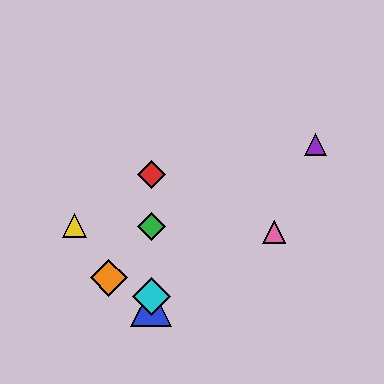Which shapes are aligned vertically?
The red diamond, the blue triangle, the green diamond, the cyan diamond are aligned vertically.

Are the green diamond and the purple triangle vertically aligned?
No, the green diamond is at x≈151 and the purple triangle is at x≈315.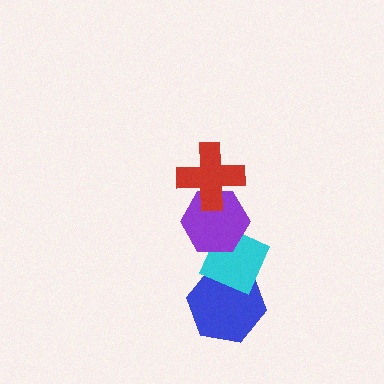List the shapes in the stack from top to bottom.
From top to bottom: the red cross, the purple hexagon, the cyan diamond, the blue hexagon.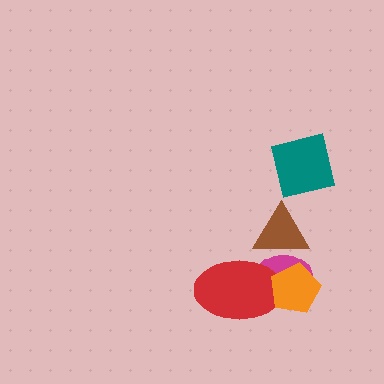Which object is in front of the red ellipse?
The orange pentagon is in front of the red ellipse.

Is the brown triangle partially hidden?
No, no other shape covers it.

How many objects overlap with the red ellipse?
2 objects overlap with the red ellipse.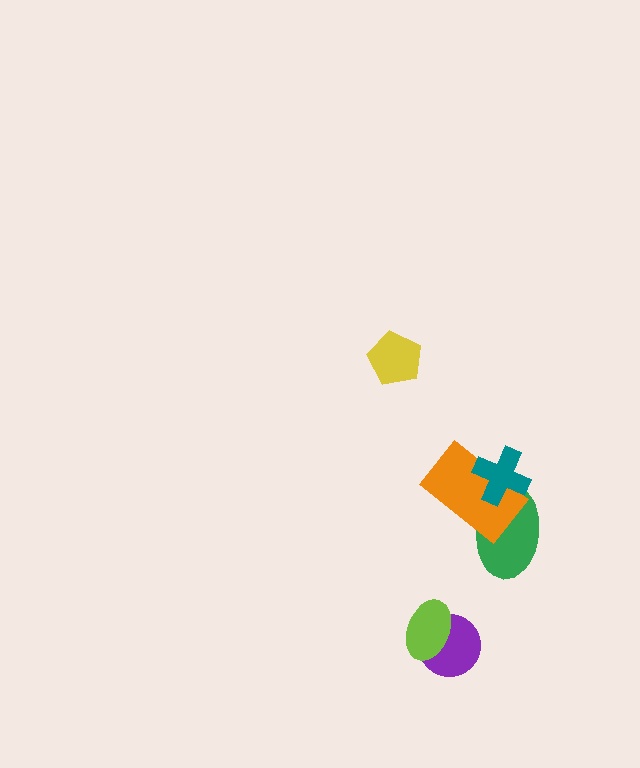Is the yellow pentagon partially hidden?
No, no other shape covers it.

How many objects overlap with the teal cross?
2 objects overlap with the teal cross.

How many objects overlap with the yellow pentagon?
0 objects overlap with the yellow pentagon.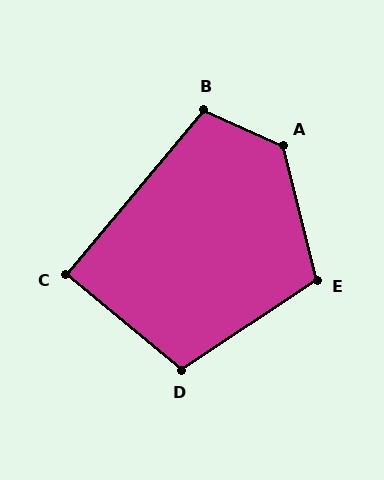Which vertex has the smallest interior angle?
C, at approximately 90 degrees.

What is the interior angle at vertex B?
Approximately 105 degrees (obtuse).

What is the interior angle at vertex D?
Approximately 107 degrees (obtuse).